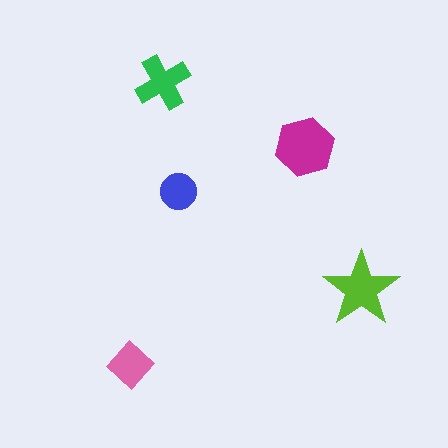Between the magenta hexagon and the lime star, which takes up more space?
The magenta hexagon.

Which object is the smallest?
The blue circle.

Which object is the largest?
The magenta hexagon.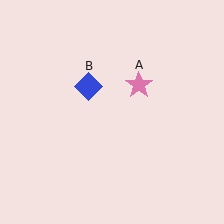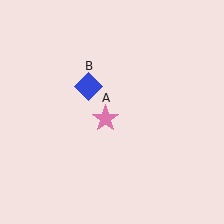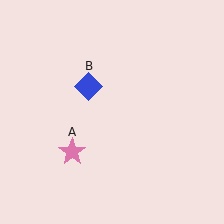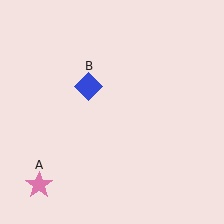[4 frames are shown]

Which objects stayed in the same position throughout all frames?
Blue diamond (object B) remained stationary.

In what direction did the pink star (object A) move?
The pink star (object A) moved down and to the left.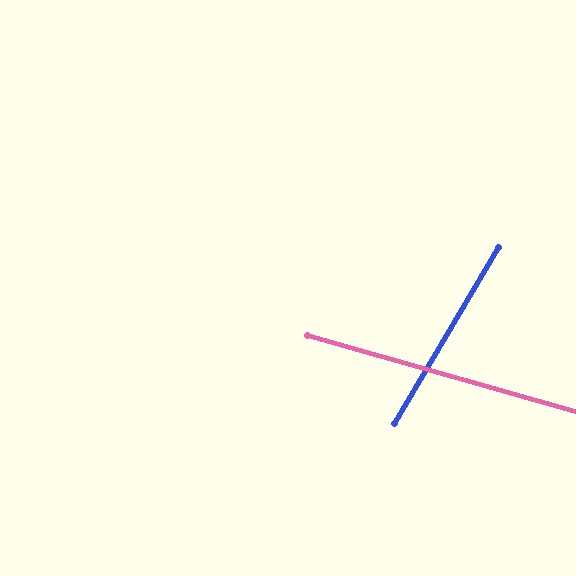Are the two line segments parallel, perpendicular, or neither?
Neither parallel nor perpendicular — they differ by about 75°.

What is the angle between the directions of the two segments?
Approximately 75 degrees.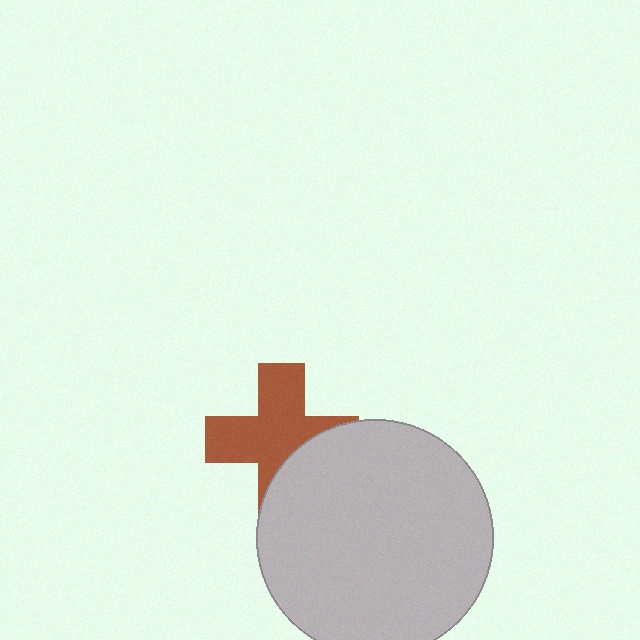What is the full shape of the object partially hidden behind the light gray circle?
The partially hidden object is a brown cross.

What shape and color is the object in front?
The object in front is a light gray circle.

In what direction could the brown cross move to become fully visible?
The brown cross could move toward the upper-left. That would shift it out from behind the light gray circle entirely.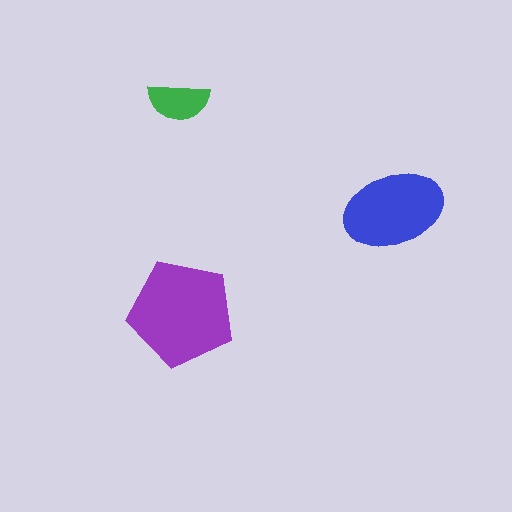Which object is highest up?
The green semicircle is topmost.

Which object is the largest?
The purple pentagon.